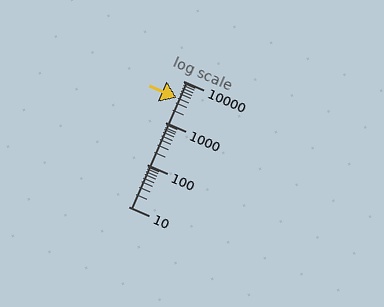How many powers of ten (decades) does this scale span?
The scale spans 3 decades, from 10 to 10000.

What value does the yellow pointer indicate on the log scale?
The pointer indicates approximately 3900.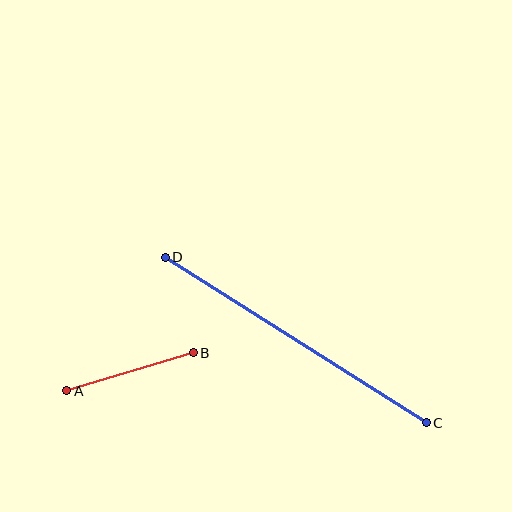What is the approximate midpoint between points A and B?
The midpoint is at approximately (130, 372) pixels.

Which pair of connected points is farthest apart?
Points C and D are farthest apart.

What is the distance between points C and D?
The distance is approximately 309 pixels.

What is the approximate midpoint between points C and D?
The midpoint is at approximately (296, 340) pixels.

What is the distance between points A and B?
The distance is approximately 132 pixels.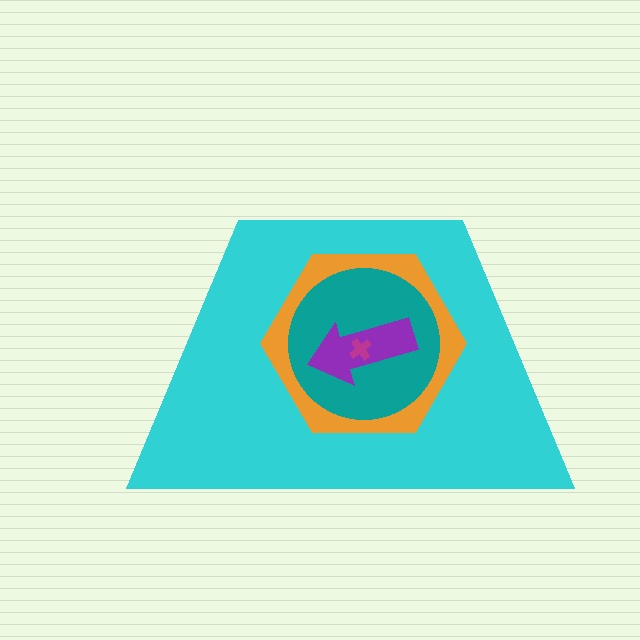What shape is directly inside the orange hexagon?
The teal circle.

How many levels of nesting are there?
5.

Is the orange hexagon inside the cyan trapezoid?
Yes.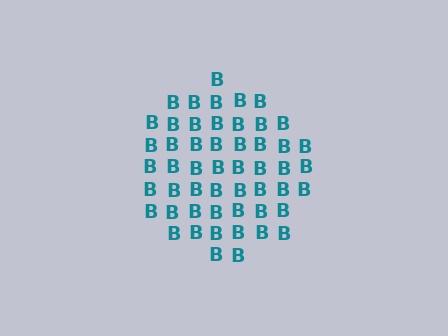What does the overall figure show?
The overall figure shows a circle.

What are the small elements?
The small elements are letter B's.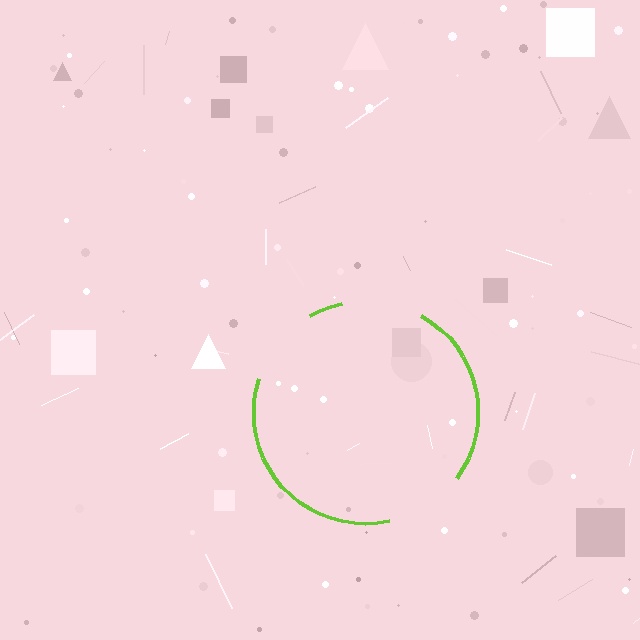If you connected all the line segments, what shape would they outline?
They would outline a circle.